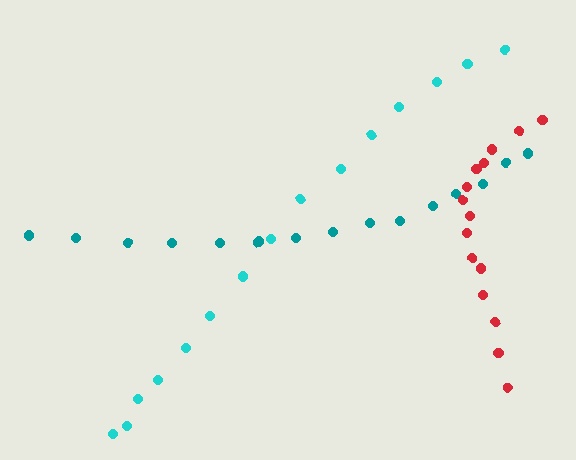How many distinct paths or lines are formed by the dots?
There are 3 distinct paths.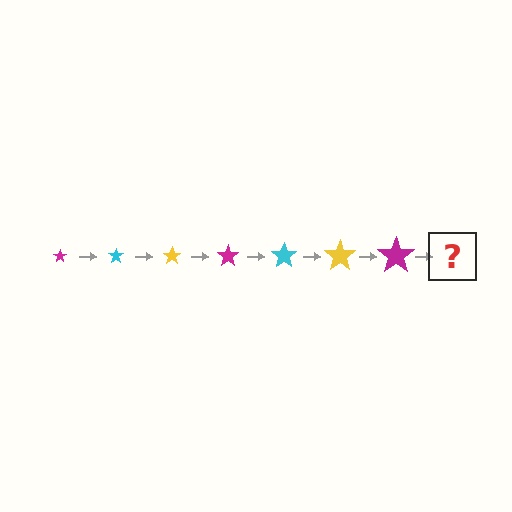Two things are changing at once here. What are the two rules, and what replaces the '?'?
The two rules are that the star grows larger each step and the color cycles through magenta, cyan, and yellow. The '?' should be a cyan star, larger than the previous one.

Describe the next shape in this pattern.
It should be a cyan star, larger than the previous one.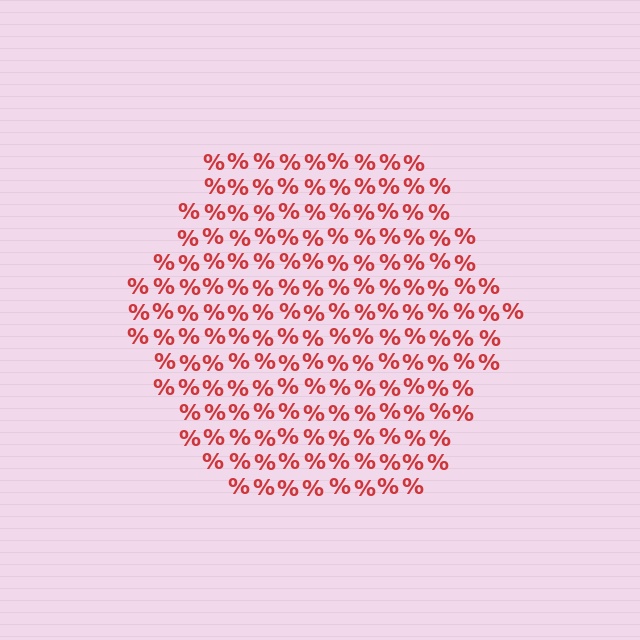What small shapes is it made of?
It is made of small percent signs.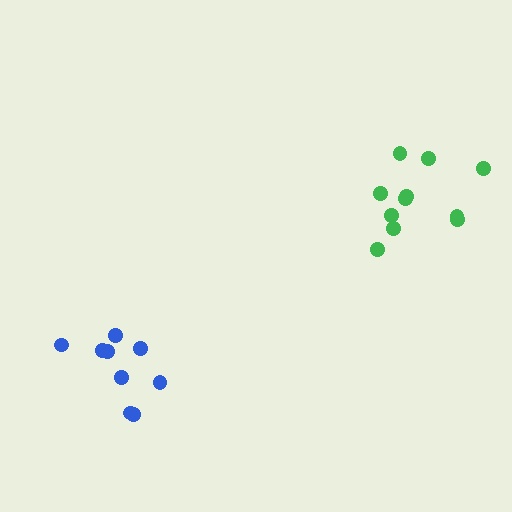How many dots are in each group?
Group 1: 9 dots, Group 2: 11 dots (20 total).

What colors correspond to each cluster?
The clusters are colored: blue, green.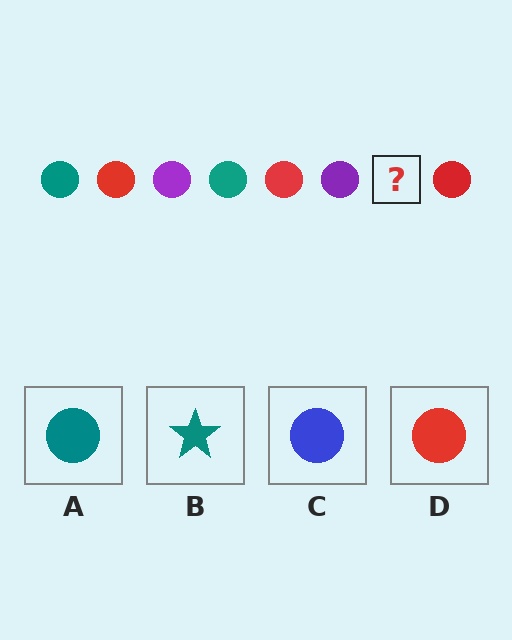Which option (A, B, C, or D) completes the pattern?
A.